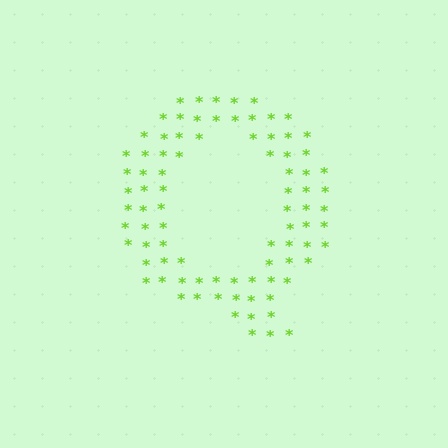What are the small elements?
The small elements are asterisks.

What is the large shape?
The large shape is the letter Q.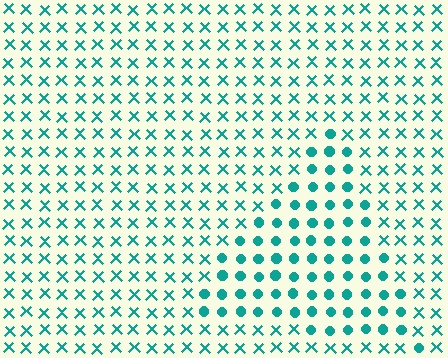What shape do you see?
I see a triangle.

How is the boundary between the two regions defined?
The boundary is defined by a change in element shape: circles inside vs. X marks outside. All elements share the same color and spacing.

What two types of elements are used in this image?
The image uses circles inside the triangle region and X marks outside it.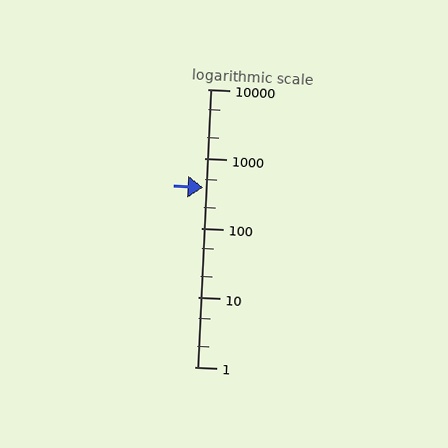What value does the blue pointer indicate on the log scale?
The pointer indicates approximately 380.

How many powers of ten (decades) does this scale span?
The scale spans 4 decades, from 1 to 10000.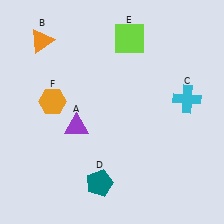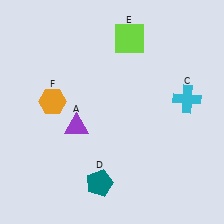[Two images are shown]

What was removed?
The orange triangle (B) was removed in Image 2.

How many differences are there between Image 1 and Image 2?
There is 1 difference between the two images.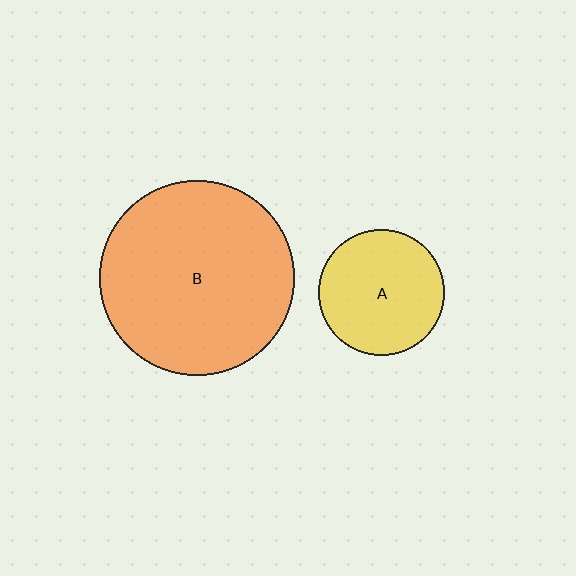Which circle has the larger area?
Circle B (orange).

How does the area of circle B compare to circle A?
Approximately 2.4 times.